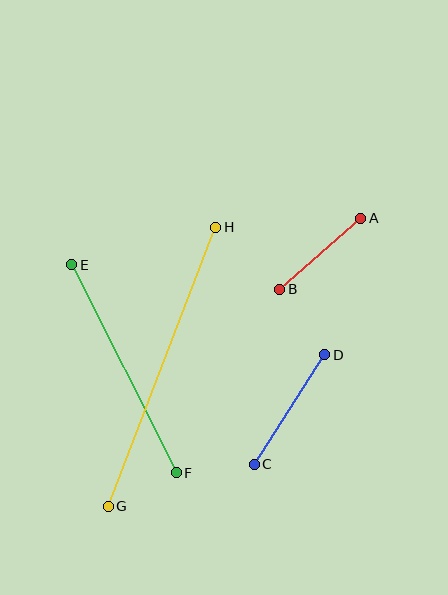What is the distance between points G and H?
The distance is approximately 299 pixels.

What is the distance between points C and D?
The distance is approximately 130 pixels.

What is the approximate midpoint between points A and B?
The midpoint is at approximately (320, 254) pixels.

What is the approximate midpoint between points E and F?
The midpoint is at approximately (124, 369) pixels.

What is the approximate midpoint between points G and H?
The midpoint is at approximately (162, 367) pixels.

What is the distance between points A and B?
The distance is approximately 107 pixels.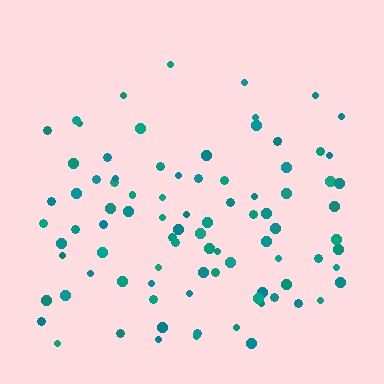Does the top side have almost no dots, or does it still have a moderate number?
Still a moderate number, just noticeably fewer than the bottom.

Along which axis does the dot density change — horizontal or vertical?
Vertical.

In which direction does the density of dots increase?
From top to bottom, with the bottom side densest.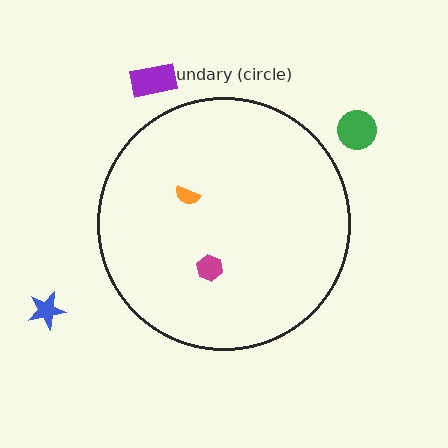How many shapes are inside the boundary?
2 inside, 3 outside.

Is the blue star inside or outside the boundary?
Outside.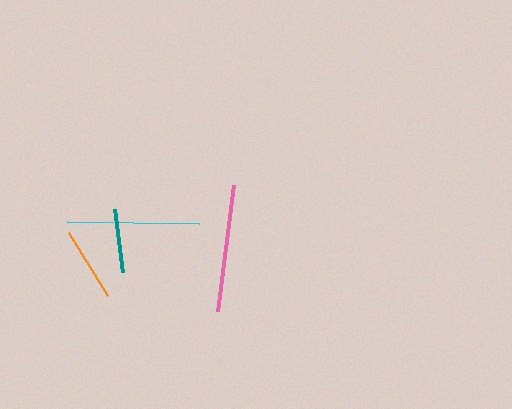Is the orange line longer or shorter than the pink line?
The pink line is longer than the orange line.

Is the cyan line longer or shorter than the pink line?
The cyan line is longer than the pink line.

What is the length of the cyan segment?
The cyan segment is approximately 132 pixels long.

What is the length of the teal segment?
The teal segment is approximately 63 pixels long.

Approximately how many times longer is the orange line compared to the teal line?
The orange line is approximately 1.2 times the length of the teal line.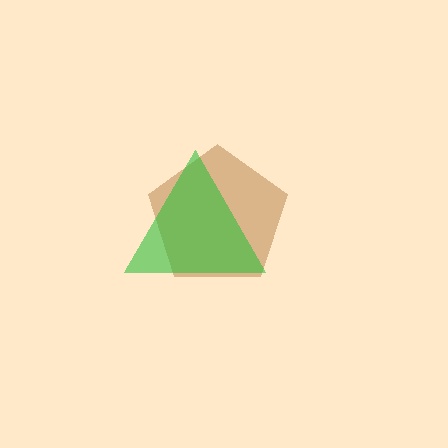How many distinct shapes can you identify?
There are 2 distinct shapes: a brown pentagon, a green triangle.